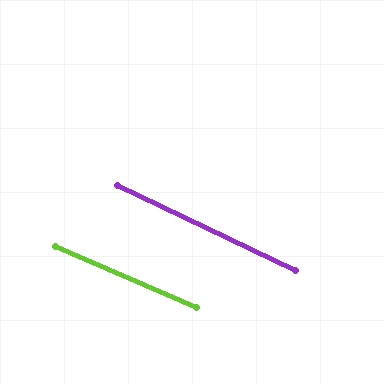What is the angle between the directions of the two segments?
Approximately 2 degrees.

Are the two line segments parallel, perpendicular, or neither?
Parallel — their directions differ by only 2.0°.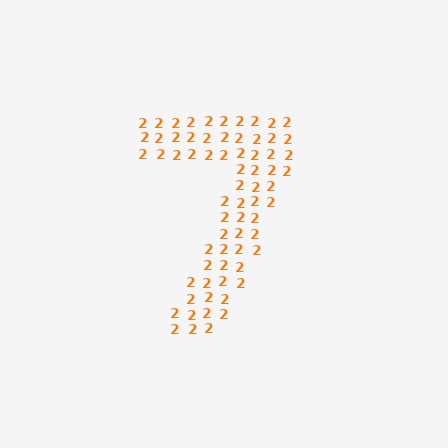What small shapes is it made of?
It is made of small digit 2's.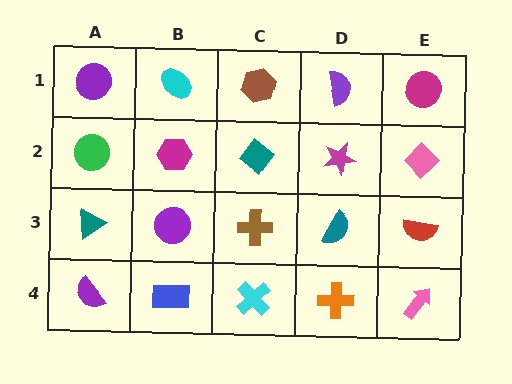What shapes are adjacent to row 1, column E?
A pink diamond (row 2, column E), a purple semicircle (row 1, column D).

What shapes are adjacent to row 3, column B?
A magenta hexagon (row 2, column B), a blue rectangle (row 4, column B), a teal triangle (row 3, column A), a brown cross (row 3, column C).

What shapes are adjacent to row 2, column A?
A purple circle (row 1, column A), a teal triangle (row 3, column A), a magenta hexagon (row 2, column B).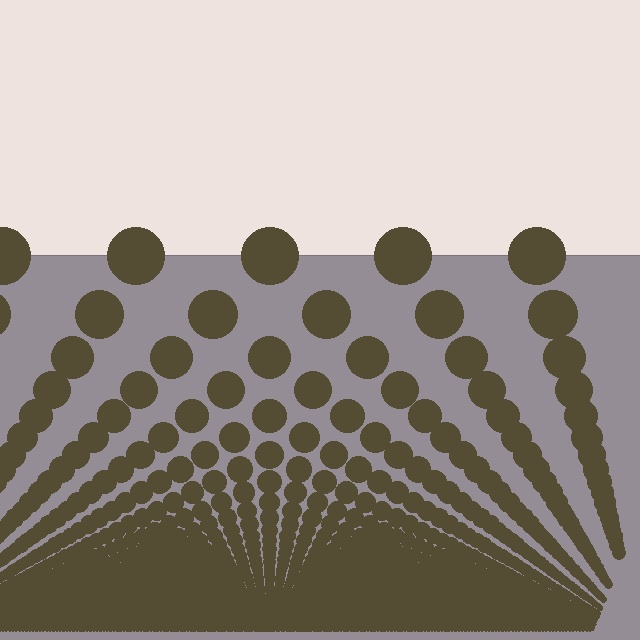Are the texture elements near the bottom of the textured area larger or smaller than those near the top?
Smaller. The gradient is inverted — elements near the bottom are smaller and denser.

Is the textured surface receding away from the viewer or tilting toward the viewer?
The surface appears to tilt toward the viewer. Texture elements get larger and sparser toward the top.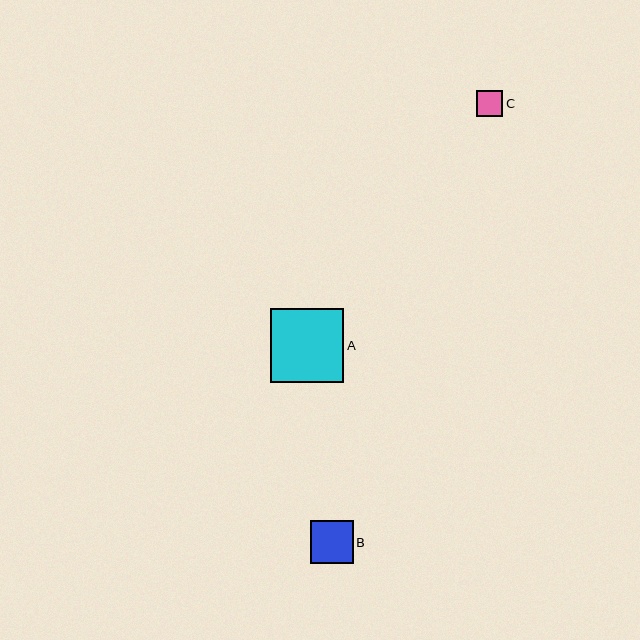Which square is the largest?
Square A is the largest with a size of approximately 74 pixels.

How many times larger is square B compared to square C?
Square B is approximately 1.6 times the size of square C.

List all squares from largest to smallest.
From largest to smallest: A, B, C.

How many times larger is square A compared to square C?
Square A is approximately 2.8 times the size of square C.